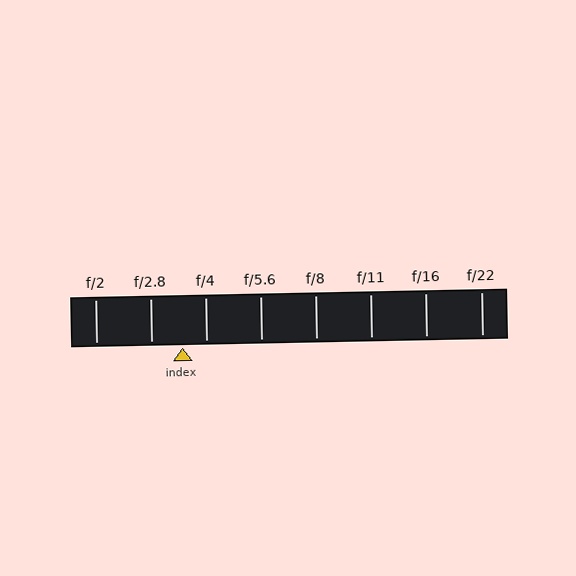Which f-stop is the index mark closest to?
The index mark is closest to f/4.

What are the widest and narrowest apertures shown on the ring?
The widest aperture shown is f/2 and the narrowest is f/22.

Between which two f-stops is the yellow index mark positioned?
The index mark is between f/2.8 and f/4.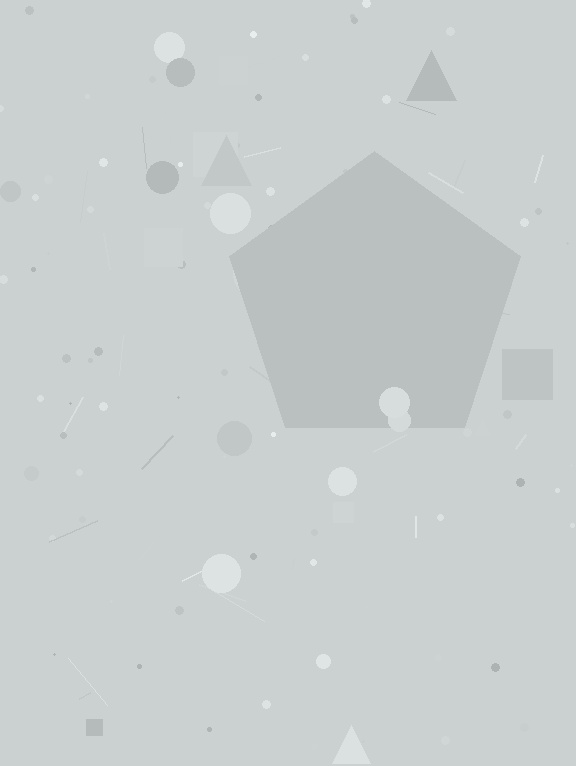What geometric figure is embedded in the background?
A pentagon is embedded in the background.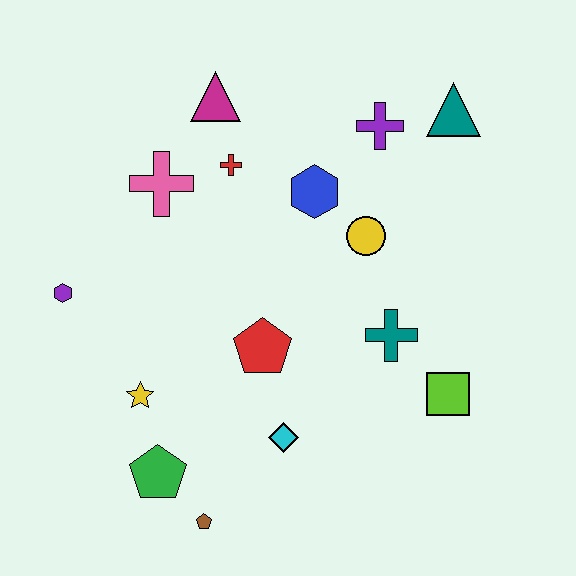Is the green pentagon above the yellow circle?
No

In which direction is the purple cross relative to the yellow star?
The purple cross is above the yellow star.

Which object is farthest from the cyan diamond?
The teal triangle is farthest from the cyan diamond.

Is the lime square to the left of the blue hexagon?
No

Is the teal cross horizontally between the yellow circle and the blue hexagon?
No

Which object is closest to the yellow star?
The green pentagon is closest to the yellow star.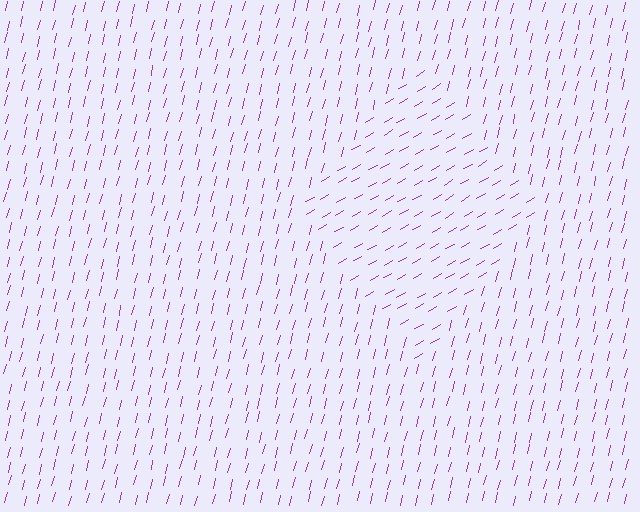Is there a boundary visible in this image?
Yes, there is a texture boundary formed by a change in line orientation.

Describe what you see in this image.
The image is filled with small purple line segments. A diamond region in the image has lines oriented differently from the surrounding lines, creating a visible texture boundary.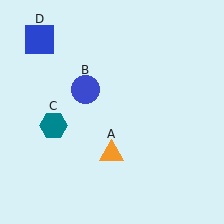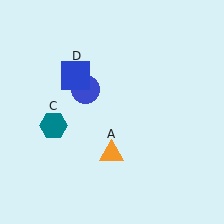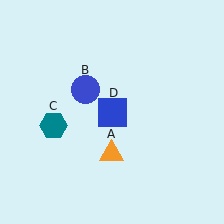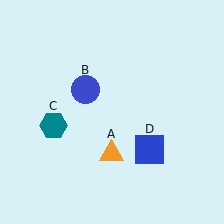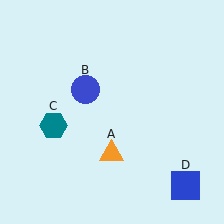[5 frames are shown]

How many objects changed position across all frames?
1 object changed position: blue square (object D).